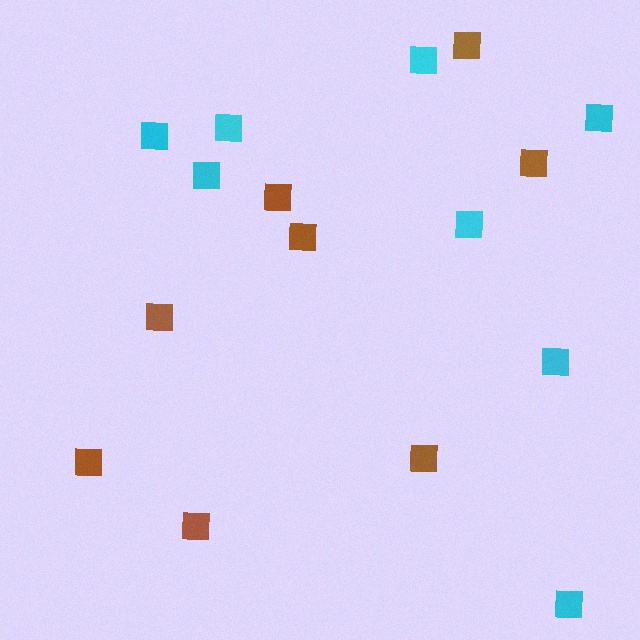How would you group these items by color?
There are 2 groups: one group of cyan squares (8) and one group of brown squares (8).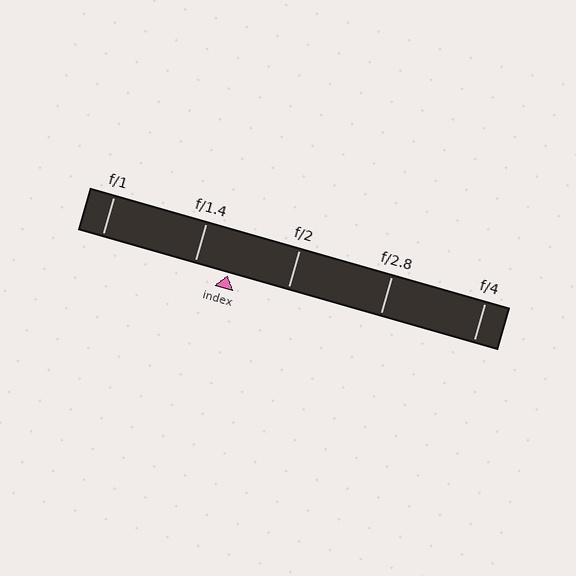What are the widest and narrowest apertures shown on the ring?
The widest aperture shown is f/1 and the narrowest is f/4.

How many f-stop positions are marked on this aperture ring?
There are 5 f-stop positions marked.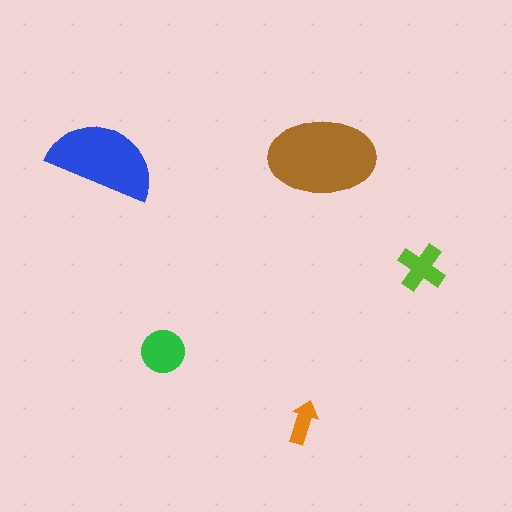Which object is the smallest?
The orange arrow.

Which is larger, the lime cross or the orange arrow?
The lime cross.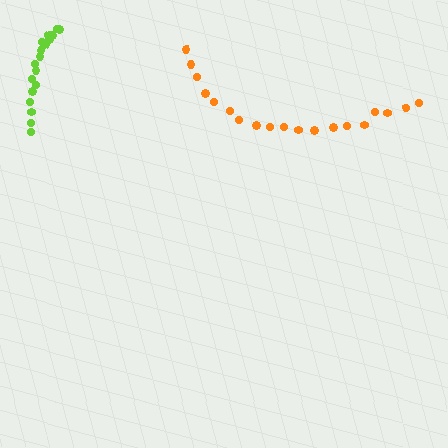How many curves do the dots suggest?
There are 2 distinct paths.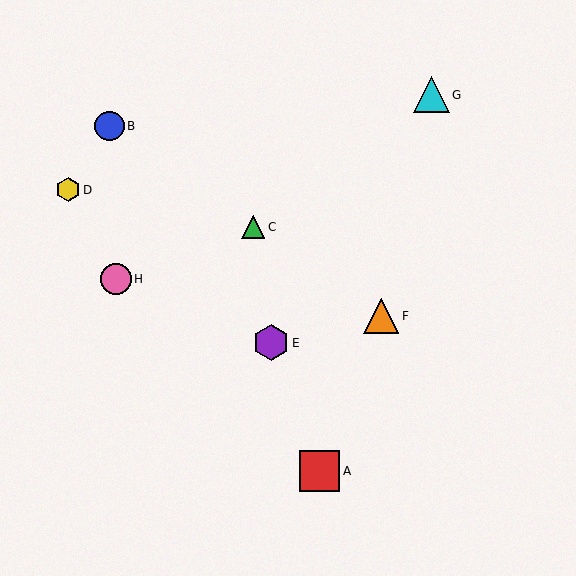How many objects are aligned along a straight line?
3 objects (B, C, F) are aligned along a straight line.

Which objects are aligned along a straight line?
Objects B, C, F are aligned along a straight line.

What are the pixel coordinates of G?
Object G is at (431, 95).